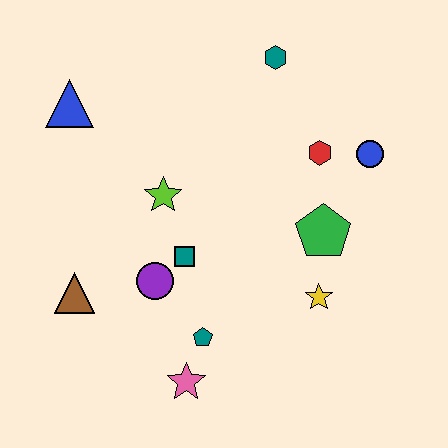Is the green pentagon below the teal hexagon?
Yes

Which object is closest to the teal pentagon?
The pink star is closest to the teal pentagon.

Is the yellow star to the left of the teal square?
No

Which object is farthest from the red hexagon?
The brown triangle is farthest from the red hexagon.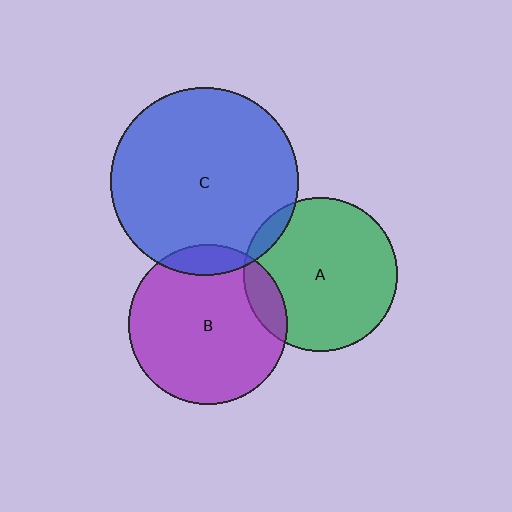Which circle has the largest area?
Circle C (blue).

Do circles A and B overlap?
Yes.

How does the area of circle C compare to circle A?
Approximately 1.5 times.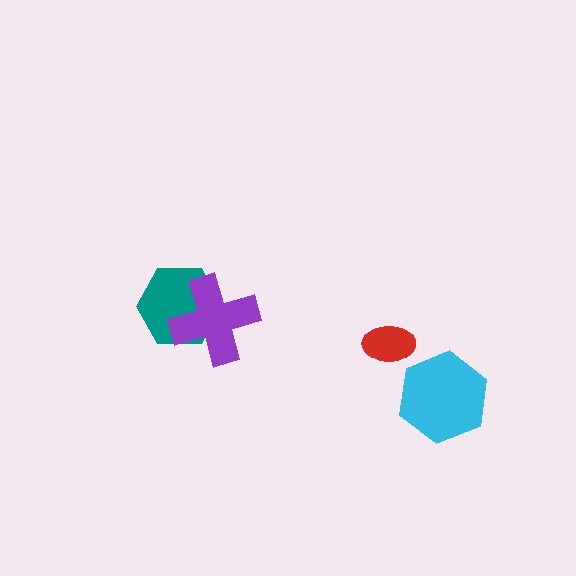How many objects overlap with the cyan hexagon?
0 objects overlap with the cyan hexagon.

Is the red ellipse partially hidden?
No, no other shape covers it.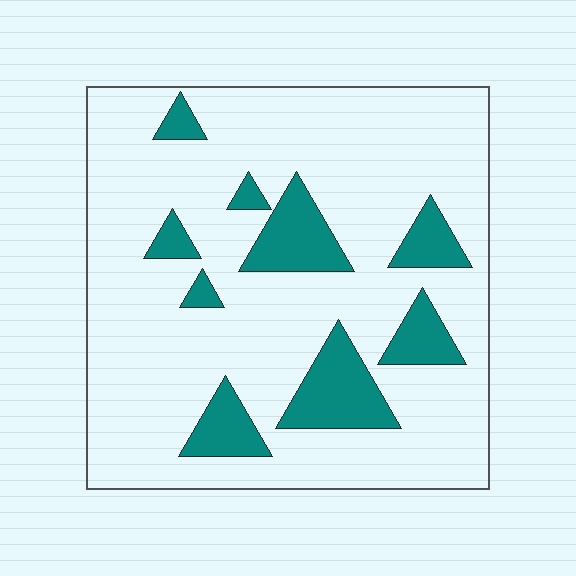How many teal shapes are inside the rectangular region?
9.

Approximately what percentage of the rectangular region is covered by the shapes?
Approximately 15%.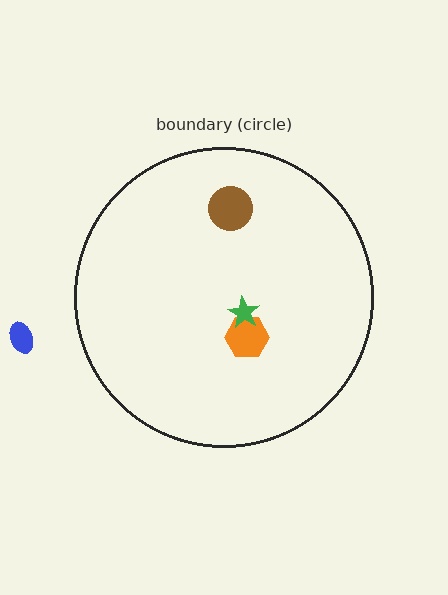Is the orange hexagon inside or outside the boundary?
Inside.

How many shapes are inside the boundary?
3 inside, 1 outside.